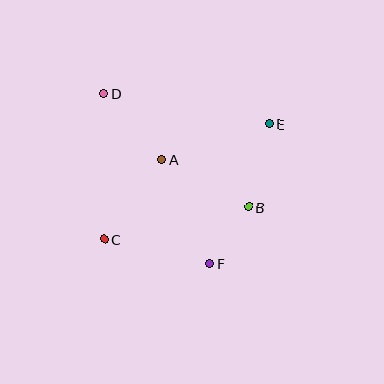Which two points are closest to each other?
Points B and F are closest to each other.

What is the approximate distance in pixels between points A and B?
The distance between A and B is approximately 99 pixels.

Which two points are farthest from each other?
Points C and E are farthest from each other.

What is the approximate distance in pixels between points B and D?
The distance between B and D is approximately 184 pixels.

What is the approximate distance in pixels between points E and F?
The distance between E and F is approximately 152 pixels.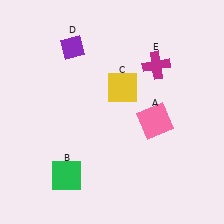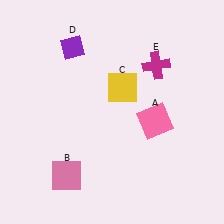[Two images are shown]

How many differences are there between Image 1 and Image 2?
There is 1 difference between the two images.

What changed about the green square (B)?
In Image 1, B is green. In Image 2, it changed to pink.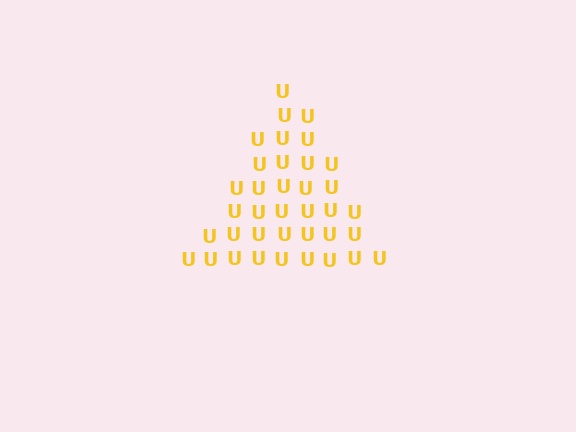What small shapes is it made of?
It is made of small letter U's.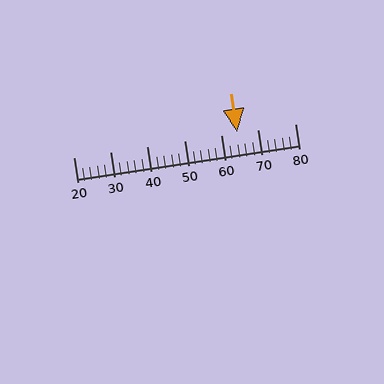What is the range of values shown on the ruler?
The ruler shows values from 20 to 80.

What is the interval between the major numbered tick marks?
The major tick marks are spaced 10 units apart.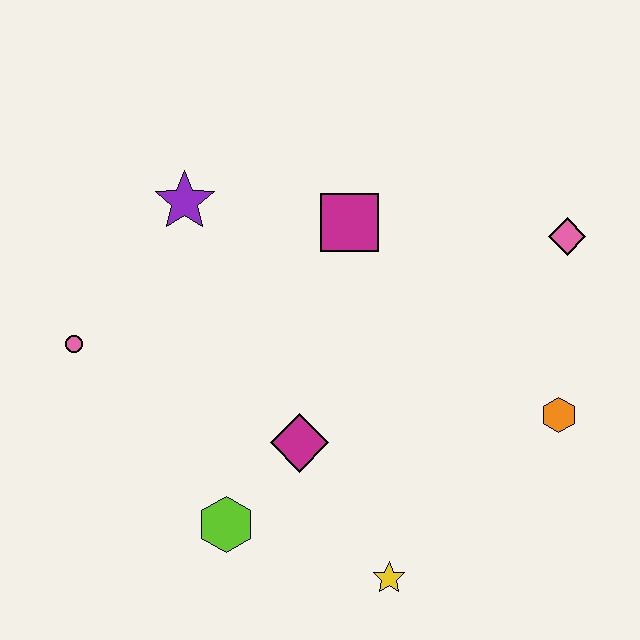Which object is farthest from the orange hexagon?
The pink circle is farthest from the orange hexagon.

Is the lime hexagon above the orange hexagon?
No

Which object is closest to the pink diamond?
The orange hexagon is closest to the pink diamond.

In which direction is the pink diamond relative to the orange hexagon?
The pink diamond is above the orange hexagon.